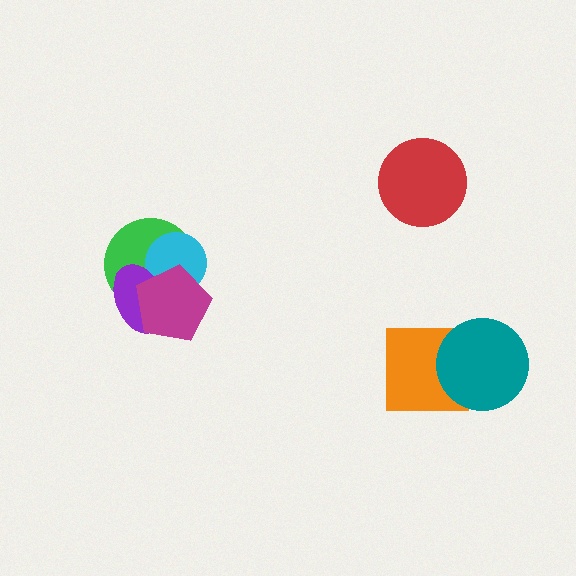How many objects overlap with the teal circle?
1 object overlaps with the teal circle.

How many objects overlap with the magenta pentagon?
3 objects overlap with the magenta pentagon.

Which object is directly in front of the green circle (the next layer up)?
The cyan circle is directly in front of the green circle.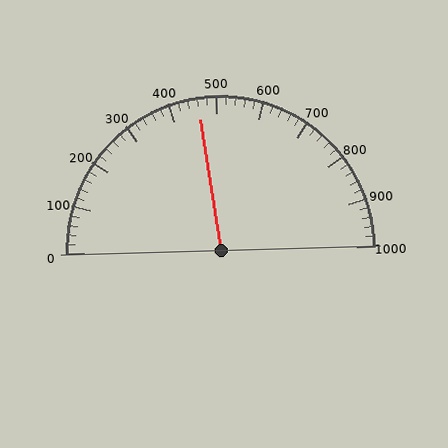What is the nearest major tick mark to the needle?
The nearest major tick mark is 500.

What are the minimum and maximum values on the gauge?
The gauge ranges from 0 to 1000.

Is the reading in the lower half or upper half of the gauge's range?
The reading is in the lower half of the range (0 to 1000).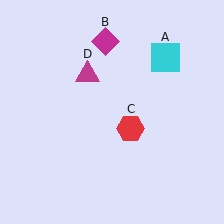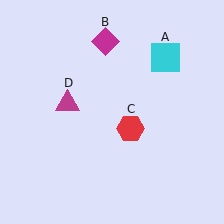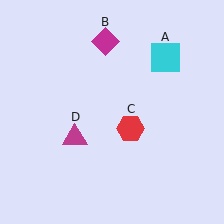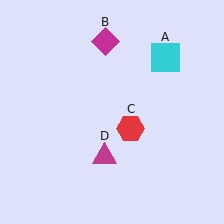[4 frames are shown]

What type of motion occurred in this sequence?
The magenta triangle (object D) rotated counterclockwise around the center of the scene.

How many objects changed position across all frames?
1 object changed position: magenta triangle (object D).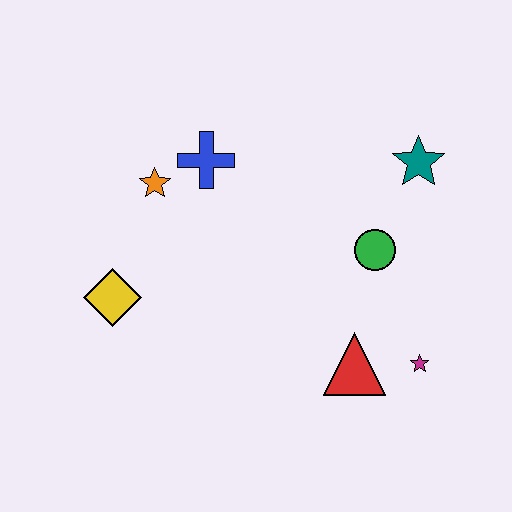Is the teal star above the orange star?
Yes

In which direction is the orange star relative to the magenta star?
The orange star is to the left of the magenta star.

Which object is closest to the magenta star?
The red triangle is closest to the magenta star.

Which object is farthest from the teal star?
The yellow diamond is farthest from the teal star.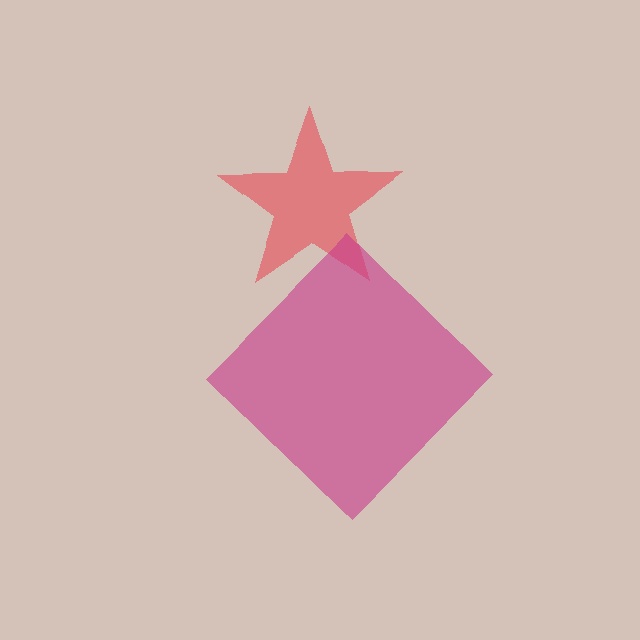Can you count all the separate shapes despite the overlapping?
Yes, there are 2 separate shapes.